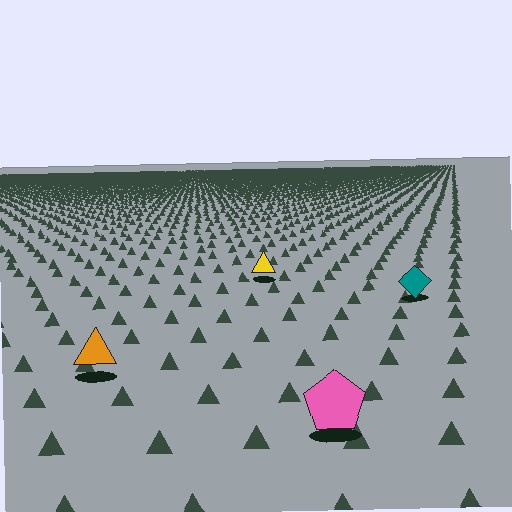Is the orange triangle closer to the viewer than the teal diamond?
Yes. The orange triangle is closer — you can tell from the texture gradient: the ground texture is coarser near it.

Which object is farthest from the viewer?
The yellow triangle is farthest from the viewer. It appears smaller and the ground texture around it is denser.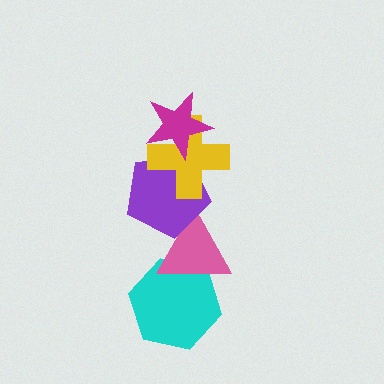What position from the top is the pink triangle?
The pink triangle is 4th from the top.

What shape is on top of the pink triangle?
The purple pentagon is on top of the pink triangle.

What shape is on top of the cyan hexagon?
The pink triangle is on top of the cyan hexagon.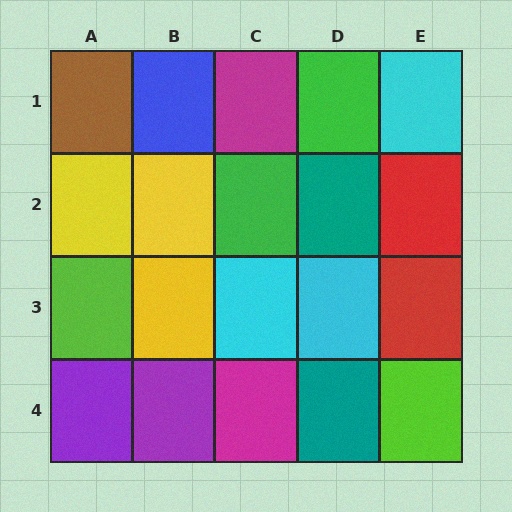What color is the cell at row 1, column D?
Green.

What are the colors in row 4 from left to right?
Purple, purple, magenta, teal, lime.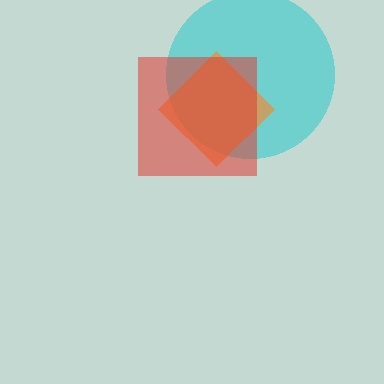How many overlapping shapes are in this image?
There are 3 overlapping shapes in the image.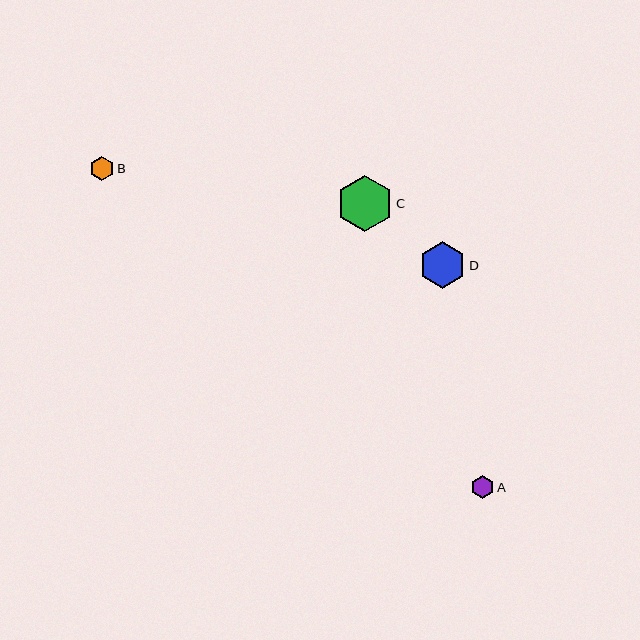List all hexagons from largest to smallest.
From largest to smallest: C, D, B, A.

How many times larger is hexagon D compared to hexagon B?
Hexagon D is approximately 1.9 times the size of hexagon B.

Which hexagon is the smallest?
Hexagon A is the smallest with a size of approximately 23 pixels.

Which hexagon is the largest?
Hexagon C is the largest with a size of approximately 56 pixels.